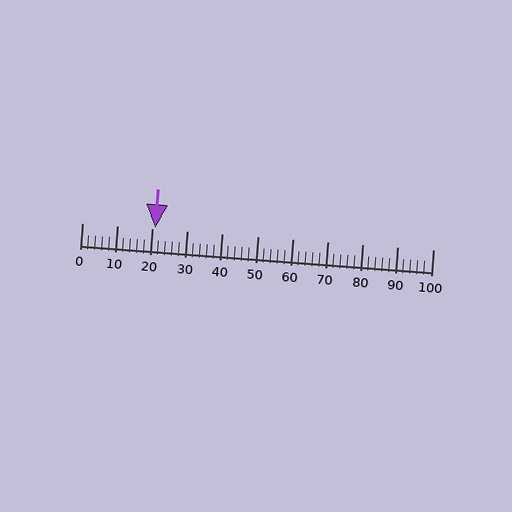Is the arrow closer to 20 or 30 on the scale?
The arrow is closer to 20.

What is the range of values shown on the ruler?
The ruler shows values from 0 to 100.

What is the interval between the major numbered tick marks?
The major tick marks are spaced 10 units apart.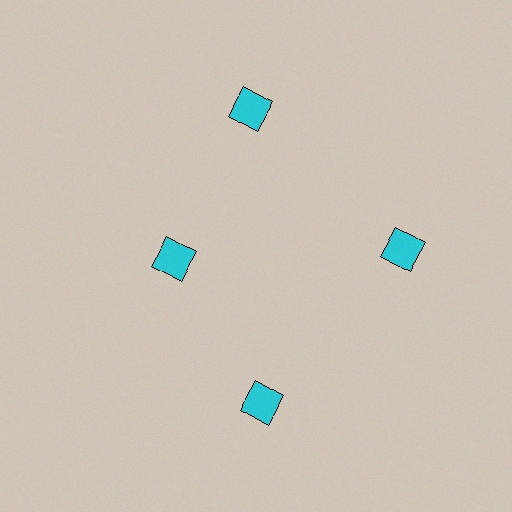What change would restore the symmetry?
The symmetry would be restored by moving it outward, back onto the ring so that all 4 diamonds sit at equal angles and equal distance from the center.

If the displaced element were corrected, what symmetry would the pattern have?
It would have 4-fold rotational symmetry — the pattern would map onto itself every 90 degrees.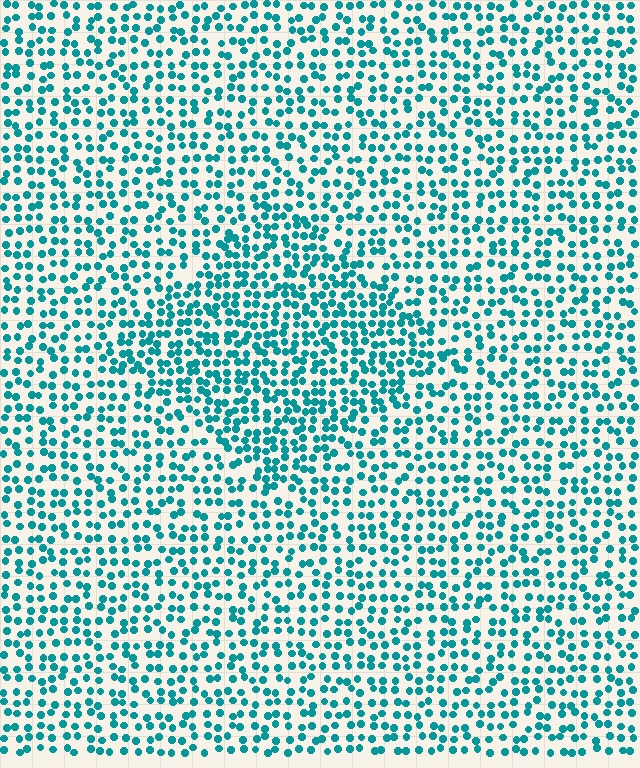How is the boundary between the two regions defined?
The boundary is defined by a change in element density (approximately 1.5x ratio). All elements are the same color, size, and shape.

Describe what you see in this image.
The image contains small teal elements arranged at two different densities. A diamond-shaped region is visible where the elements are more densely packed than the surrounding area.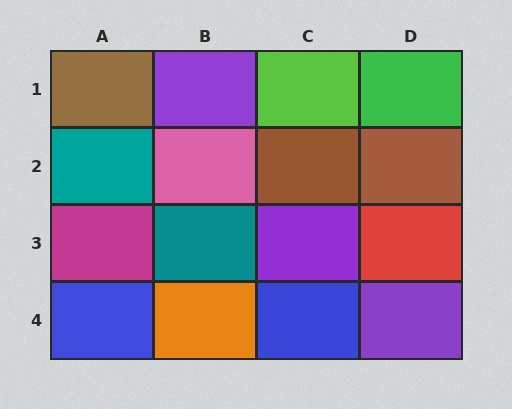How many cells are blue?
2 cells are blue.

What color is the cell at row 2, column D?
Brown.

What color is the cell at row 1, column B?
Purple.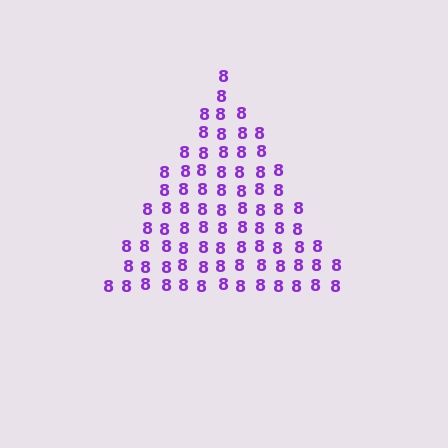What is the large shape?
The large shape is a triangle.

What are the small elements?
The small elements are digit 8's.